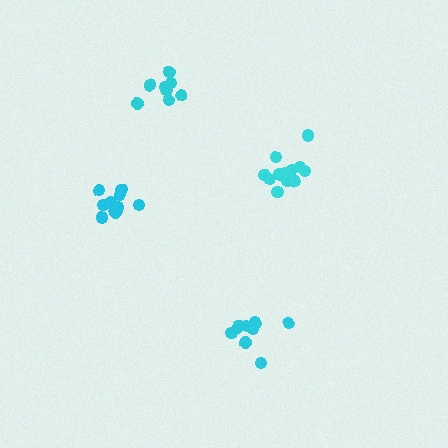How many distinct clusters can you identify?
There are 4 distinct clusters.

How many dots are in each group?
Group 1: 12 dots, Group 2: 9 dots, Group 3: 8 dots, Group 4: 10 dots (39 total).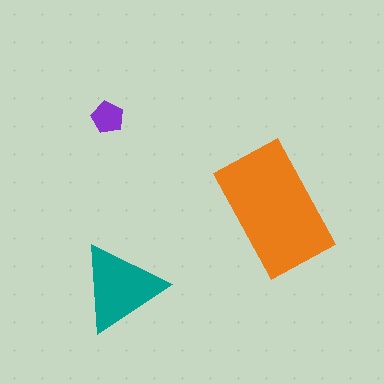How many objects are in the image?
There are 3 objects in the image.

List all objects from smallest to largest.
The purple pentagon, the teal triangle, the orange rectangle.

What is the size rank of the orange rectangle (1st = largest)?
1st.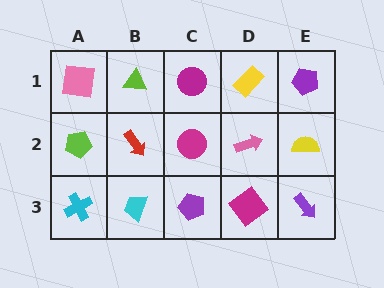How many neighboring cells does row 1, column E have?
2.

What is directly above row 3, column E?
A yellow semicircle.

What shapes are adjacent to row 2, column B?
A lime triangle (row 1, column B), a cyan trapezoid (row 3, column B), a lime pentagon (row 2, column A), a magenta circle (row 2, column C).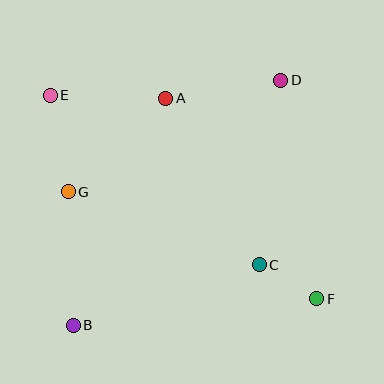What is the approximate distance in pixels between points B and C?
The distance between B and C is approximately 196 pixels.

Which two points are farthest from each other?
Points E and F are farthest from each other.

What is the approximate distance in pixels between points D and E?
The distance between D and E is approximately 231 pixels.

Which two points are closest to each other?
Points C and F are closest to each other.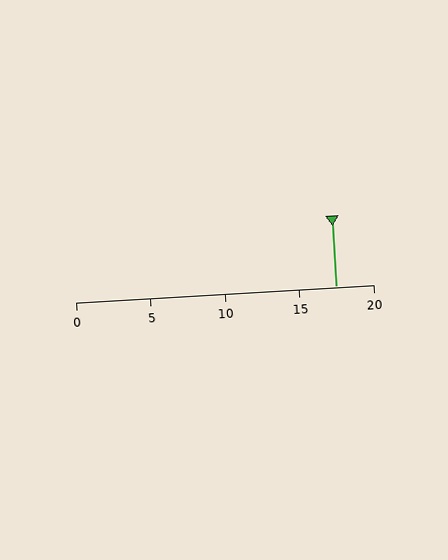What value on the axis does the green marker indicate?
The marker indicates approximately 17.5.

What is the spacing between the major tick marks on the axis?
The major ticks are spaced 5 apart.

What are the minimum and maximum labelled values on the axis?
The axis runs from 0 to 20.